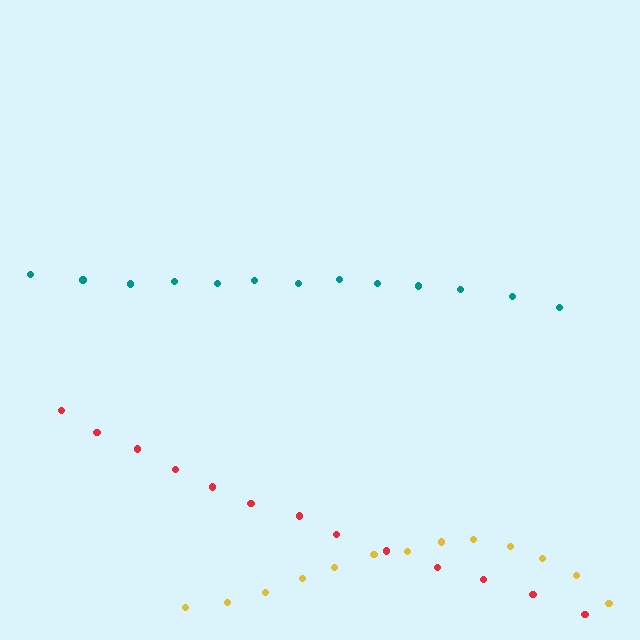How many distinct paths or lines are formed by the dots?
There are 3 distinct paths.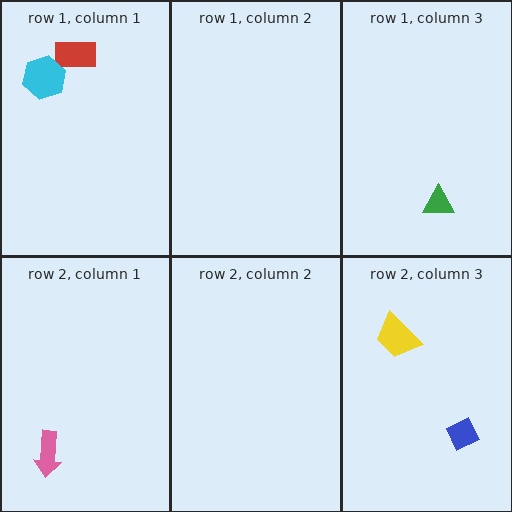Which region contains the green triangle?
The row 1, column 3 region.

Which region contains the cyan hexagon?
The row 1, column 1 region.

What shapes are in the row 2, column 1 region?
The pink arrow.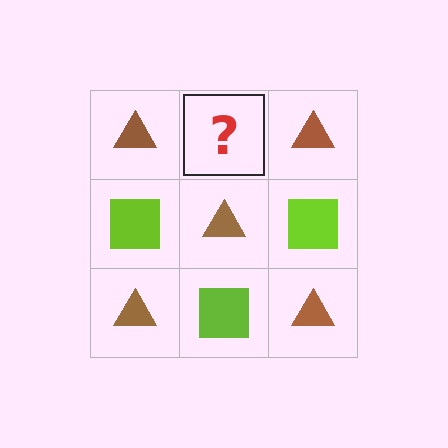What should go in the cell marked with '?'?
The missing cell should contain a lime square.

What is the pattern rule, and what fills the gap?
The rule is that it alternates brown triangle and lime square in a checkerboard pattern. The gap should be filled with a lime square.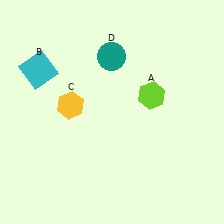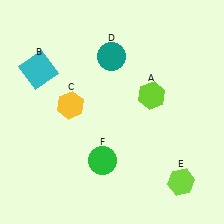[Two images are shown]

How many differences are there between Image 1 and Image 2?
There are 2 differences between the two images.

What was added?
A lime hexagon (E), a green circle (F) were added in Image 2.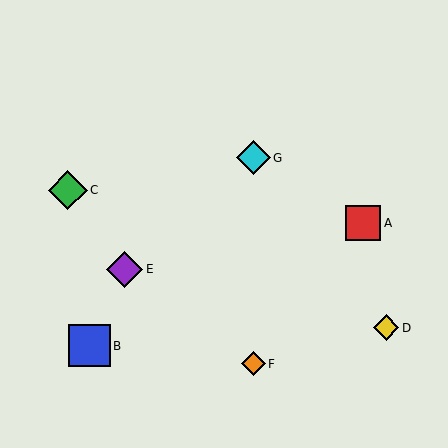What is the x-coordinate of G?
Object G is at x≈253.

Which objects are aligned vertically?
Objects F, G are aligned vertically.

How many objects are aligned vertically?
2 objects (F, G) are aligned vertically.